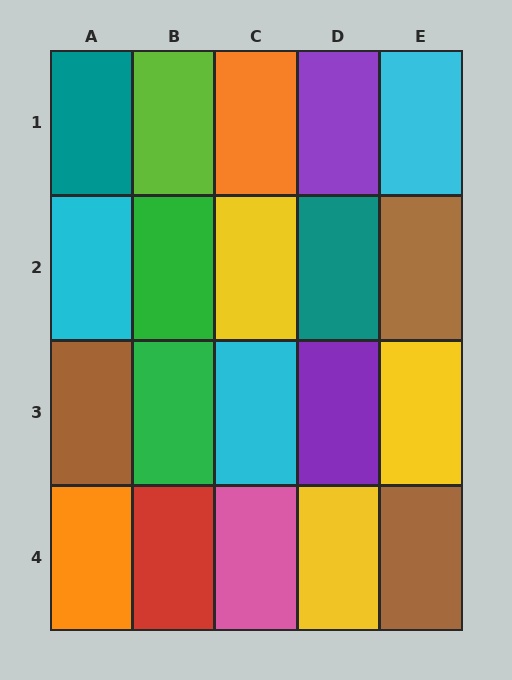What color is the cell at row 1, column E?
Cyan.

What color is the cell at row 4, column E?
Brown.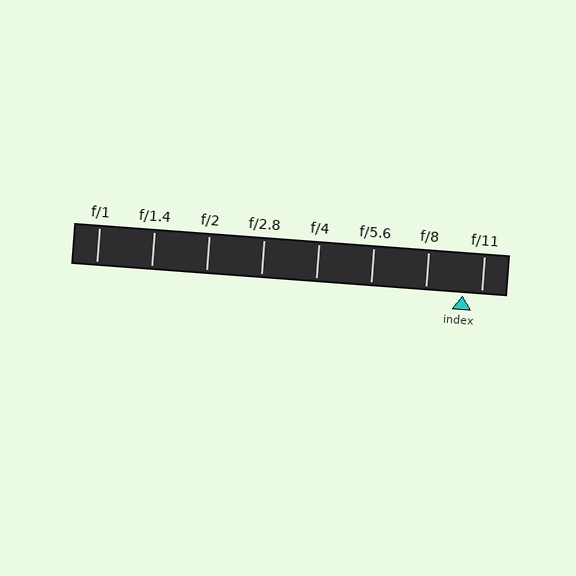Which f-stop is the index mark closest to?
The index mark is closest to f/11.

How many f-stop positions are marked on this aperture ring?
There are 8 f-stop positions marked.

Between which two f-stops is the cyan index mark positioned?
The index mark is between f/8 and f/11.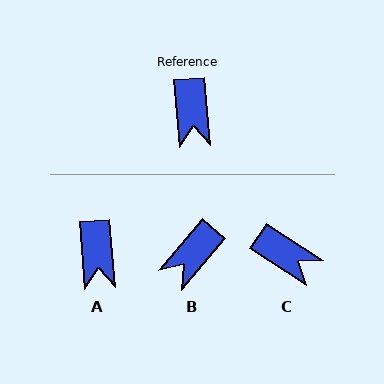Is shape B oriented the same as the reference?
No, it is off by about 46 degrees.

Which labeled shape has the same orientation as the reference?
A.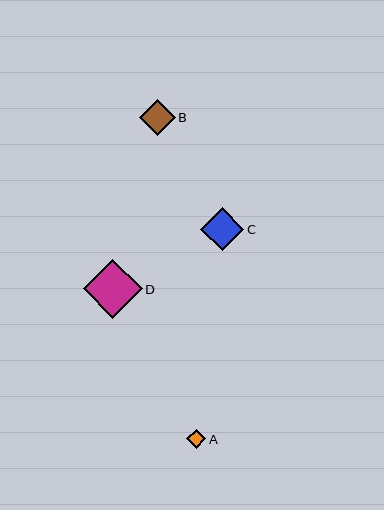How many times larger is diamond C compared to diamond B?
Diamond C is approximately 1.2 times the size of diamond B.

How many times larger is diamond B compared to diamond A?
Diamond B is approximately 1.9 times the size of diamond A.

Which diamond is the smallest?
Diamond A is the smallest with a size of approximately 19 pixels.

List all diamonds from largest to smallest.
From largest to smallest: D, C, B, A.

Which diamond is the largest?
Diamond D is the largest with a size of approximately 59 pixels.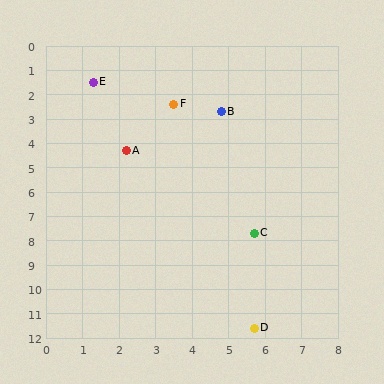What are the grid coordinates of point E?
Point E is at approximately (1.3, 1.5).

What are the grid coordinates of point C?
Point C is at approximately (5.7, 7.7).